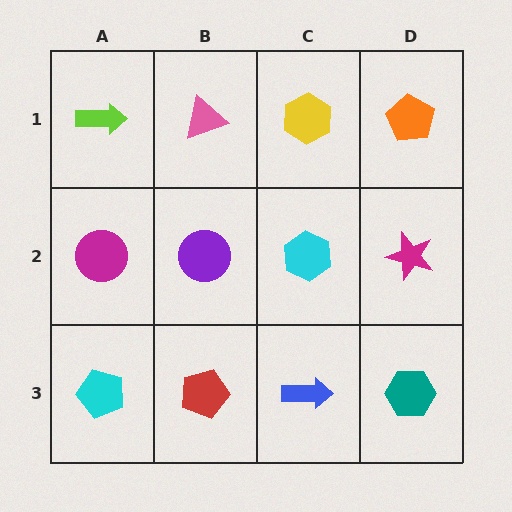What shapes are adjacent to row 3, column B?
A purple circle (row 2, column B), a cyan pentagon (row 3, column A), a blue arrow (row 3, column C).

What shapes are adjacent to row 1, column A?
A magenta circle (row 2, column A), a pink triangle (row 1, column B).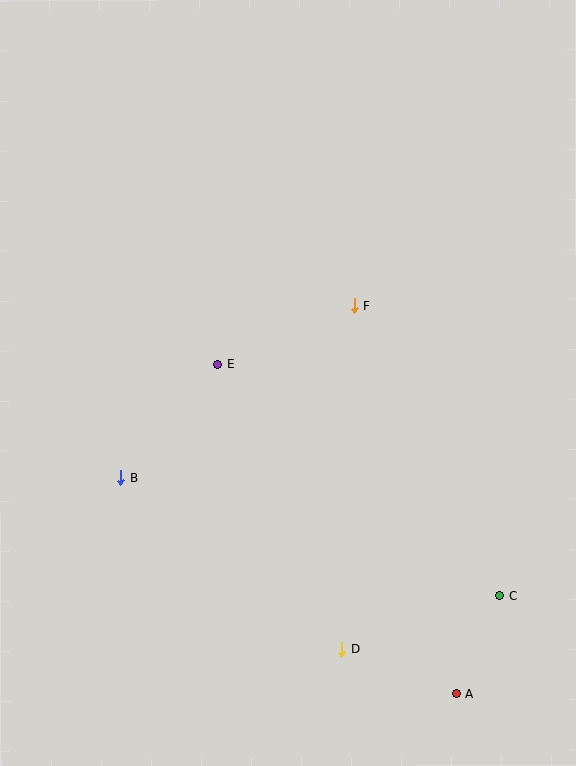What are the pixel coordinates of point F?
Point F is at (354, 306).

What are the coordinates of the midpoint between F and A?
The midpoint between F and A is at (405, 500).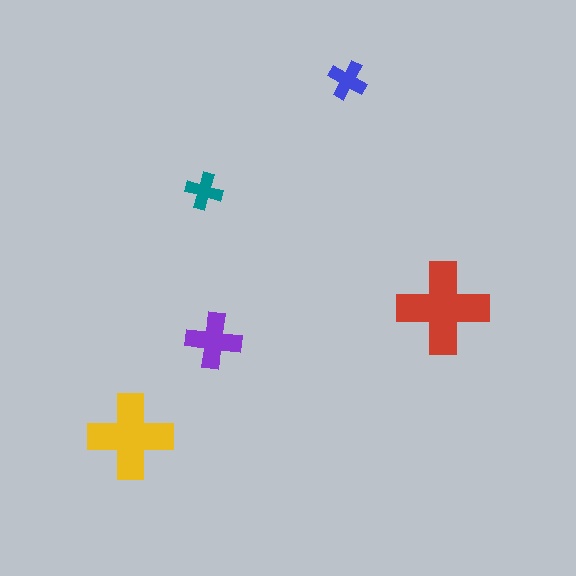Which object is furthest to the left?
The yellow cross is leftmost.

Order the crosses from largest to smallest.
the red one, the yellow one, the purple one, the blue one, the teal one.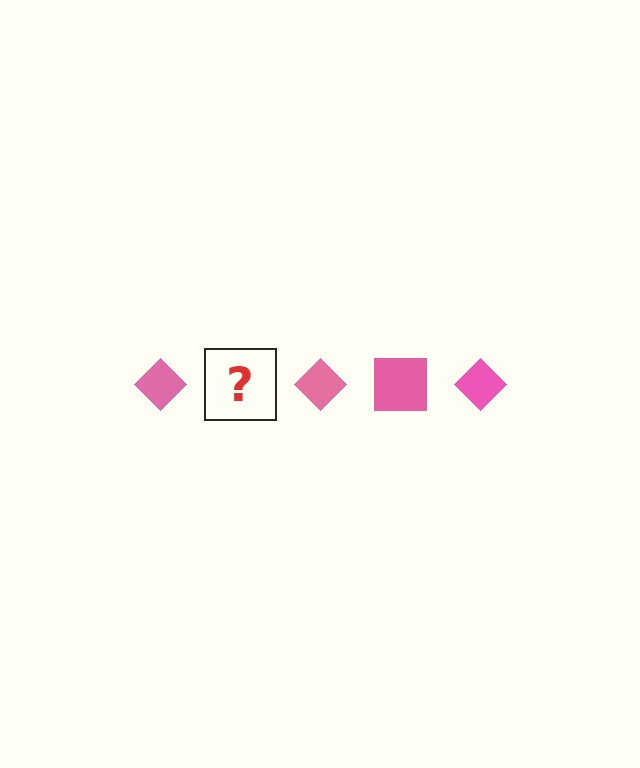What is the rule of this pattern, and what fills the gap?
The rule is that the pattern cycles through diamond, square shapes in pink. The gap should be filled with a pink square.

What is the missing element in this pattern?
The missing element is a pink square.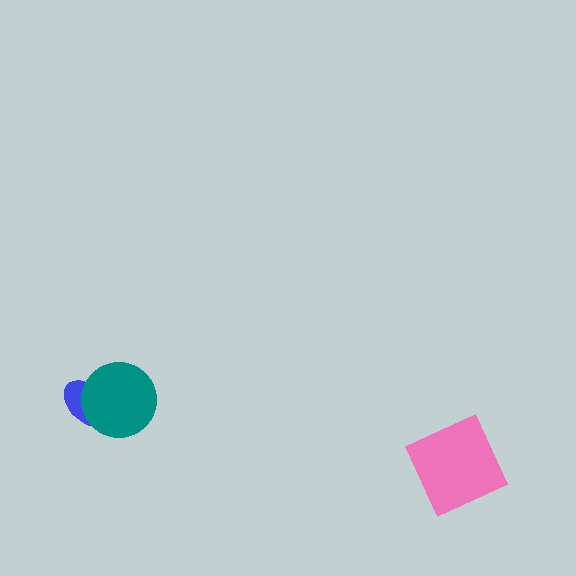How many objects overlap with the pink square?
0 objects overlap with the pink square.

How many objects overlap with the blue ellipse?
1 object overlaps with the blue ellipse.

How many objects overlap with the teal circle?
1 object overlaps with the teal circle.